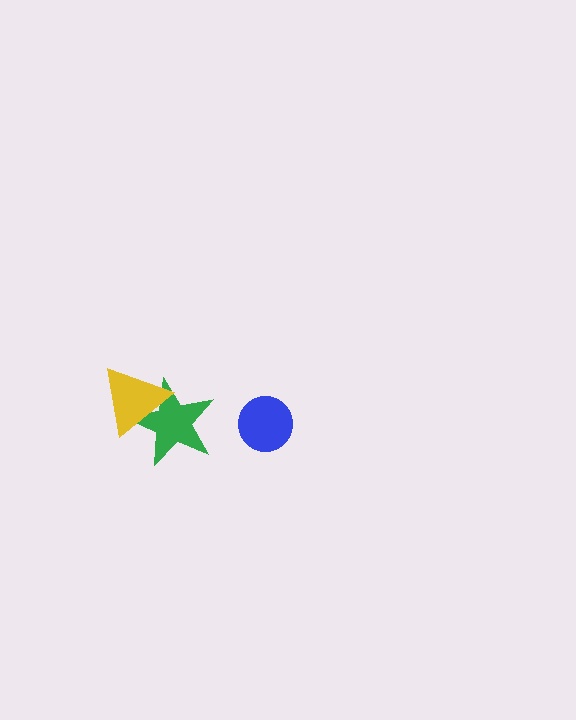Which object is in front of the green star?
The yellow triangle is in front of the green star.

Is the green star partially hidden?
Yes, it is partially covered by another shape.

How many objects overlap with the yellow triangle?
1 object overlaps with the yellow triangle.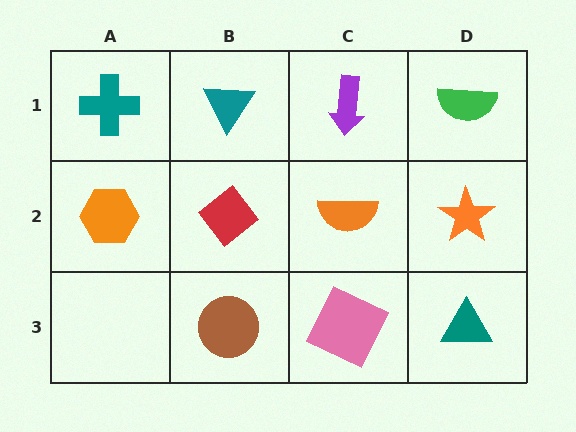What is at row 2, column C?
An orange semicircle.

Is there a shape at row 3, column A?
No, that cell is empty.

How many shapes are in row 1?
4 shapes.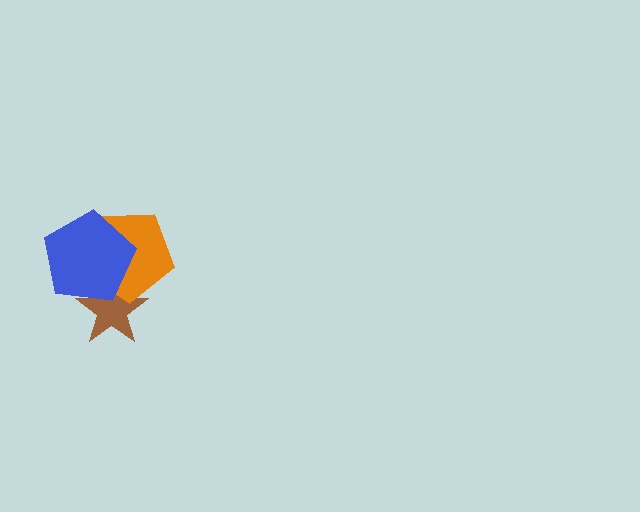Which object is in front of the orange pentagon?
The blue pentagon is in front of the orange pentagon.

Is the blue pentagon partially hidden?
No, no other shape covers it.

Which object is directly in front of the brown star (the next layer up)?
The orange pentagon is directly in front of the brown star.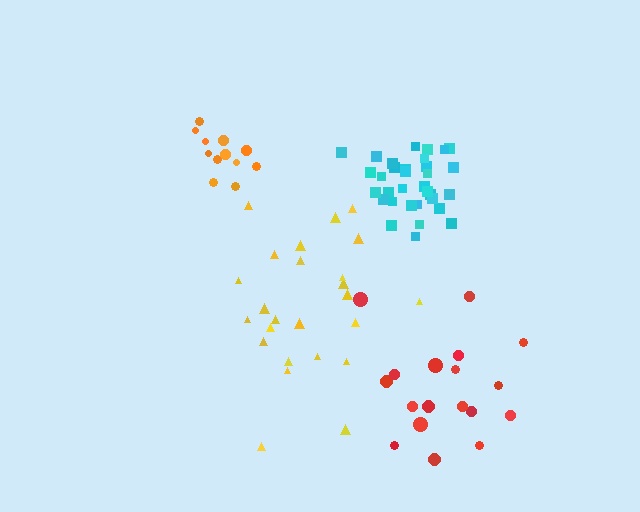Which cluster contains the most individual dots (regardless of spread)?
Cyan (33).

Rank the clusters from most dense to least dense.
cyan, orange, red, yellow.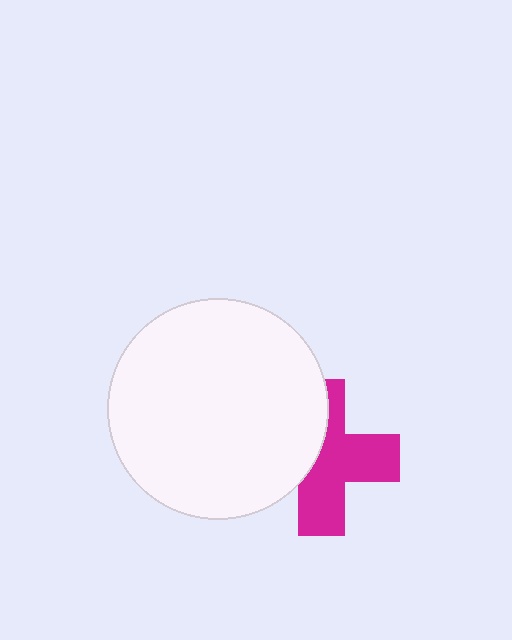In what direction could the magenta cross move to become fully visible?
The magenta cross could move right. That would shift it out from behind the white circle entirely.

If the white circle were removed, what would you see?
You would see the complete magenta cross.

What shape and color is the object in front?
The object in front is a white circle.